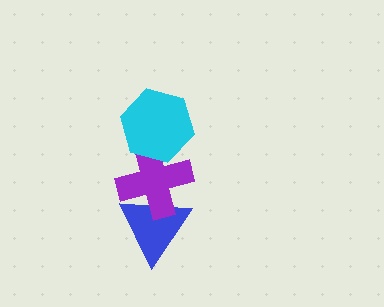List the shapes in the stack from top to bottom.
From top to bottom: the cyan hexagon, the purple cross, the blue triangle.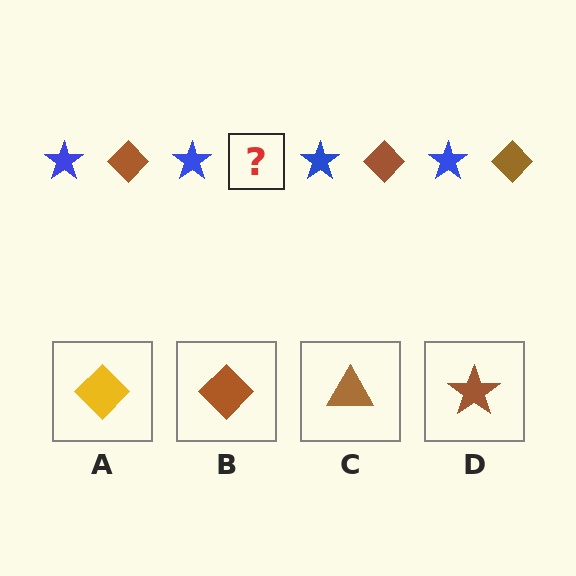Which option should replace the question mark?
Option B.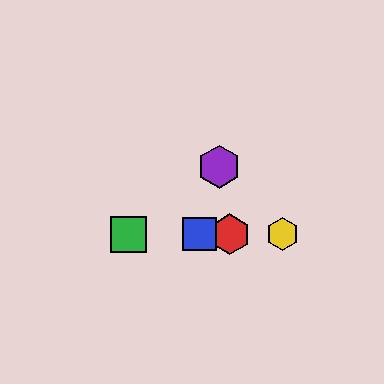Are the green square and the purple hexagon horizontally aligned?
No, the green square is at y≈234 and the purple hexagon is at y≈167.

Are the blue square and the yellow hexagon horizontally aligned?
Yes, both are at y≈234.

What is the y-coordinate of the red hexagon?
The red hexagon is at y≈234.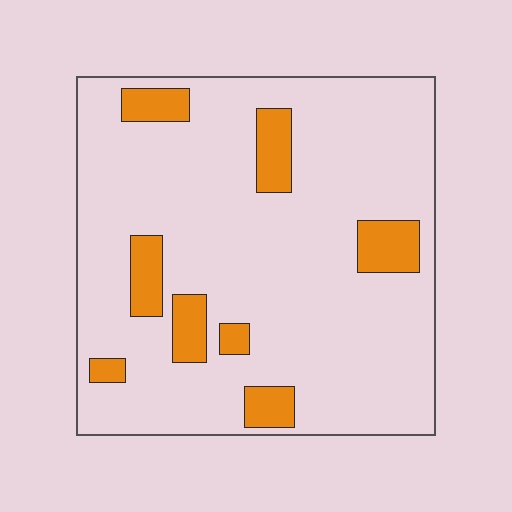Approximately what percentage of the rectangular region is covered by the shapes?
Approximately 15%.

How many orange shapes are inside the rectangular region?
8.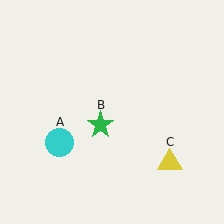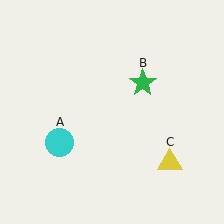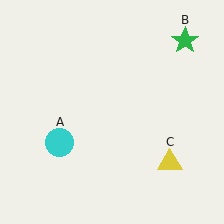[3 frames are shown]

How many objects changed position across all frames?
1 object changed position: green star (object B).